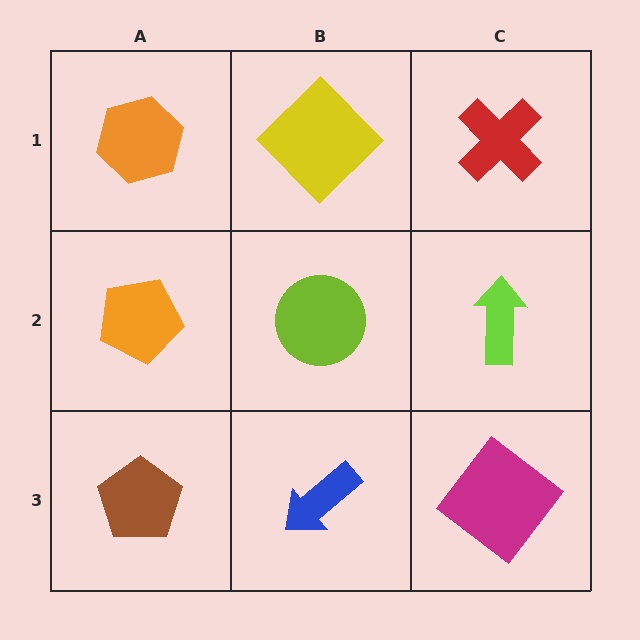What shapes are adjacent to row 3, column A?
An orange pentagon (row 2, column A), a blue arrow (row 3, column B).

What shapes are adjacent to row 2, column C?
A red cross (row 1, column C), a magenta diamond (row 3, column C), a lime circle (row 2, column B).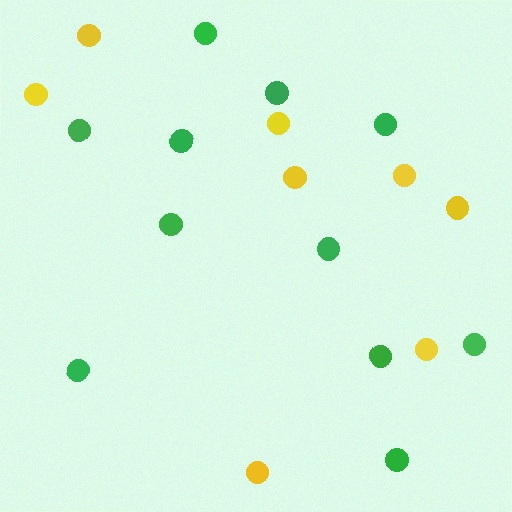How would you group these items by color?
There are 2 groups: one group of yellow circles (8) and one group of green circles (11).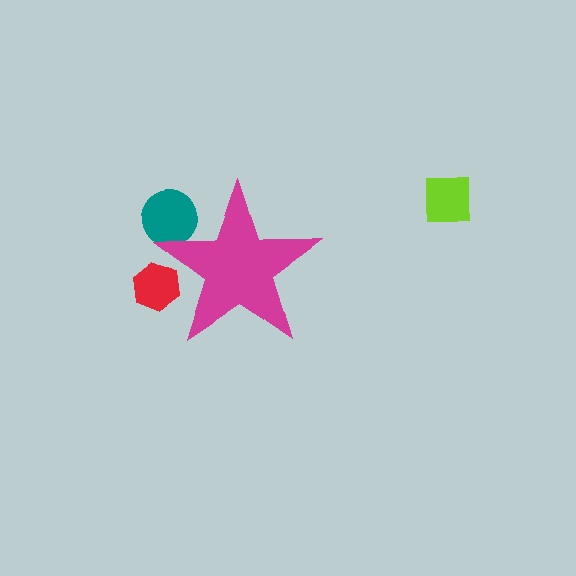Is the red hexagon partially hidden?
Yes, the red hexagon is partially hidden behind the magenta star.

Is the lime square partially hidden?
No, the lime square is fully visible.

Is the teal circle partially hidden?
Yes, the teal circle is partially hidden behind the magenta star.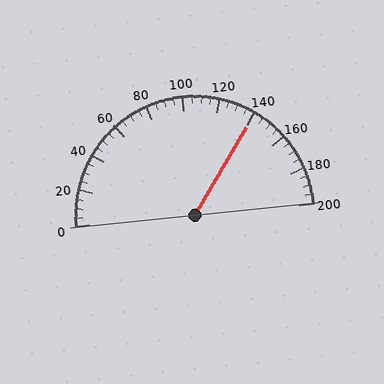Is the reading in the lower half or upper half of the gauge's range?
The reading is in the upper half of the range (0 to 200).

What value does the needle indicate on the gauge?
The needle indicates approximately 140.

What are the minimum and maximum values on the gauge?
The gauge ranges from 0 to 200.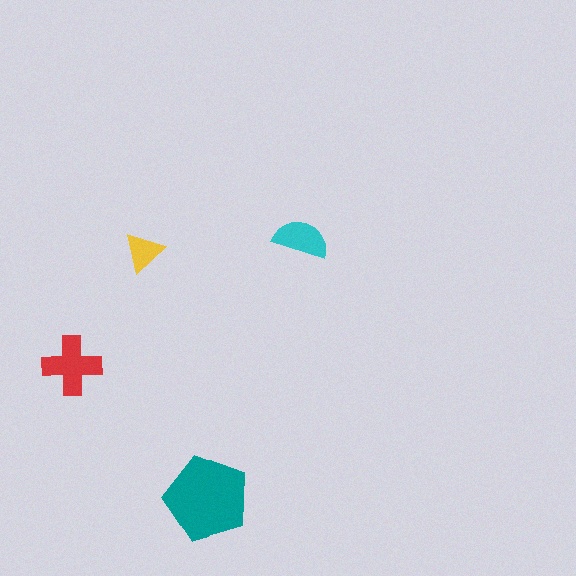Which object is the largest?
The teal pentagon.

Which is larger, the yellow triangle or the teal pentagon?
The teal pentagon.